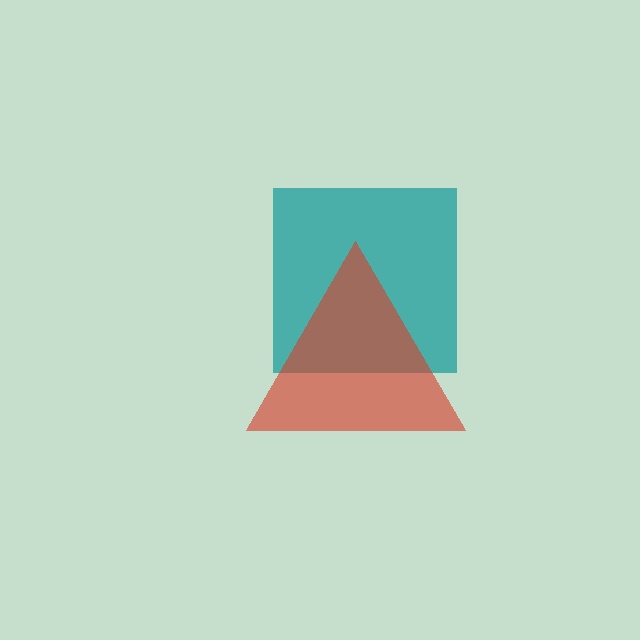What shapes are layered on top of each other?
The layered shapes are: a teal square, a red triangle.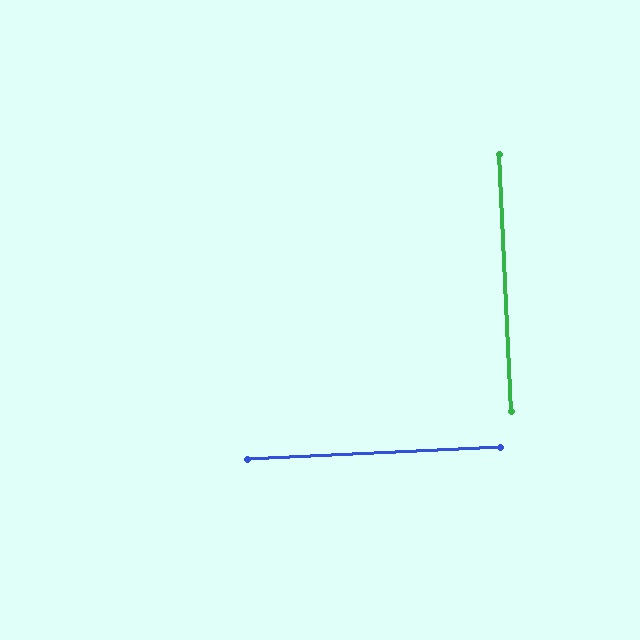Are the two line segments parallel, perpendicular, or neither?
Perpendicular — they meet at approximately 90°.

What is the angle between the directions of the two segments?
Approximately 90 degrees.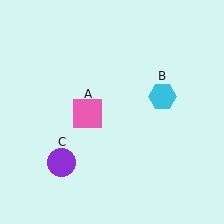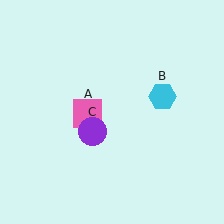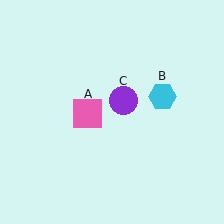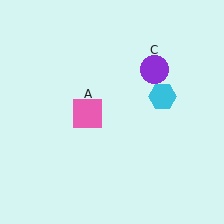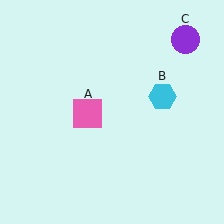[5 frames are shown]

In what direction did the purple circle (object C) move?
The purple circle (object C) moved up and to the right.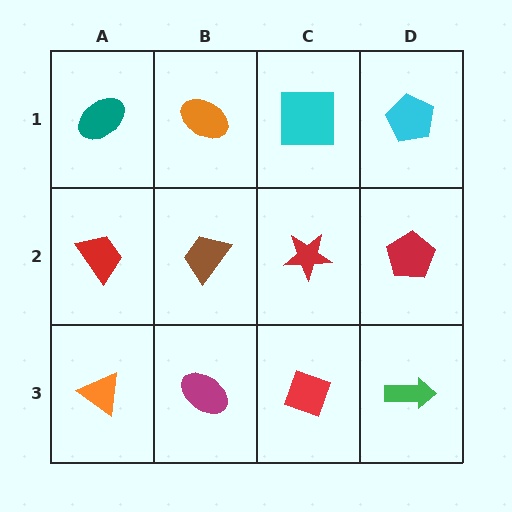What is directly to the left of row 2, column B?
A red trapezoid.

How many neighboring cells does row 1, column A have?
2.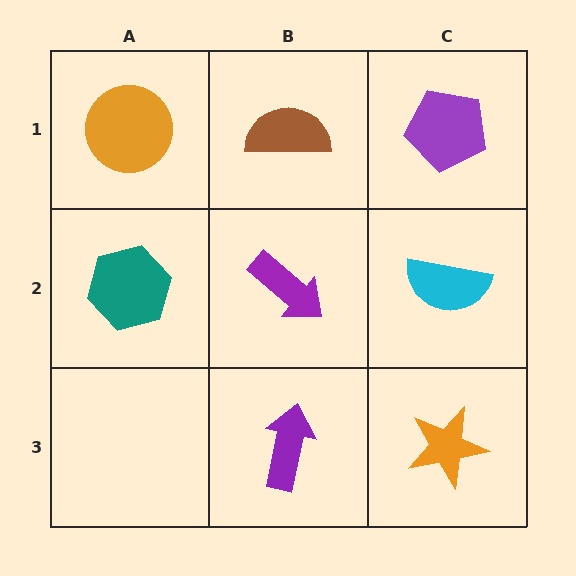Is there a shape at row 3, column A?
No, that cell is empty.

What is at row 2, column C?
A cyan semicircle.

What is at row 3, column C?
An orange star.